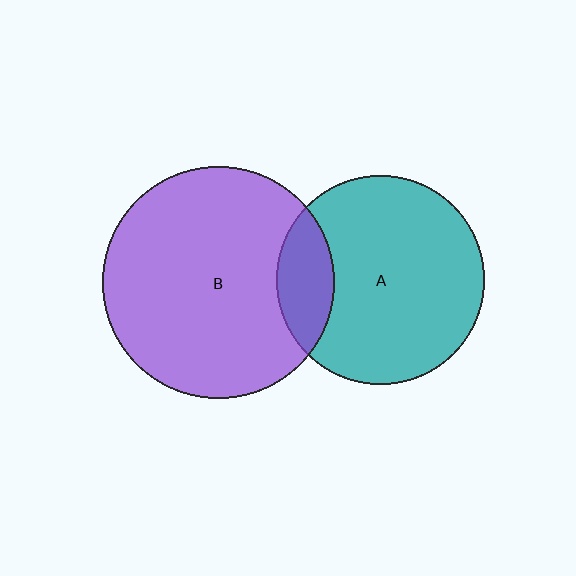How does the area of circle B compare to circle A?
Approximately 1.2 times.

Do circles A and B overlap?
Yes.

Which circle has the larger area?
Circle B (purple).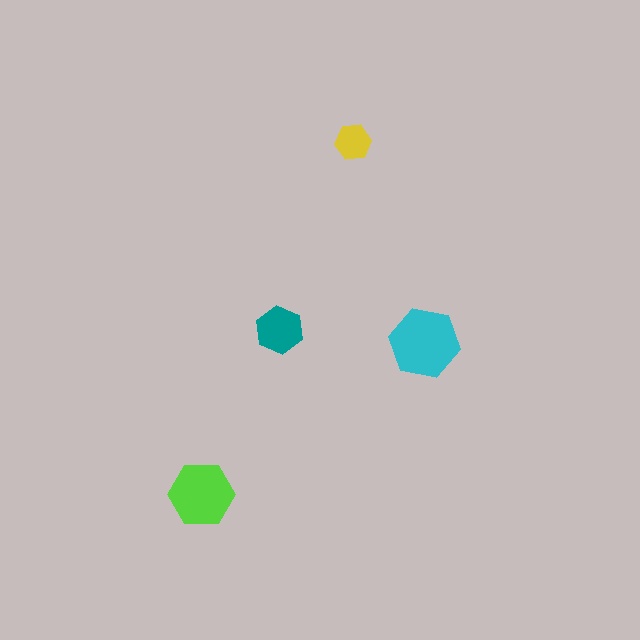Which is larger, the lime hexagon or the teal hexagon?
The lime one.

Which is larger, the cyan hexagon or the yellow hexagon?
The cyan one.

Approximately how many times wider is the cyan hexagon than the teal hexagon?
About 1.5 times wider.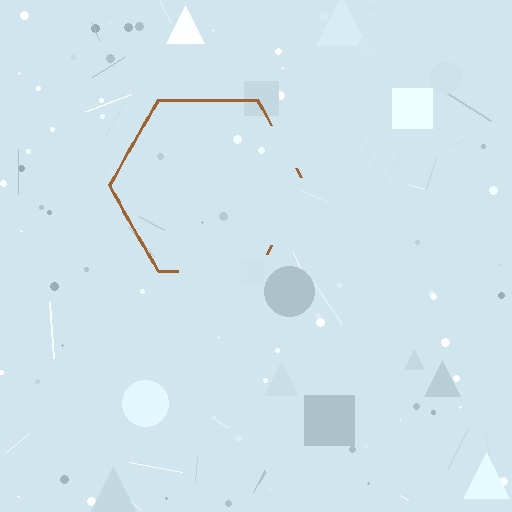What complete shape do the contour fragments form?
The contour fragments form a hexagon.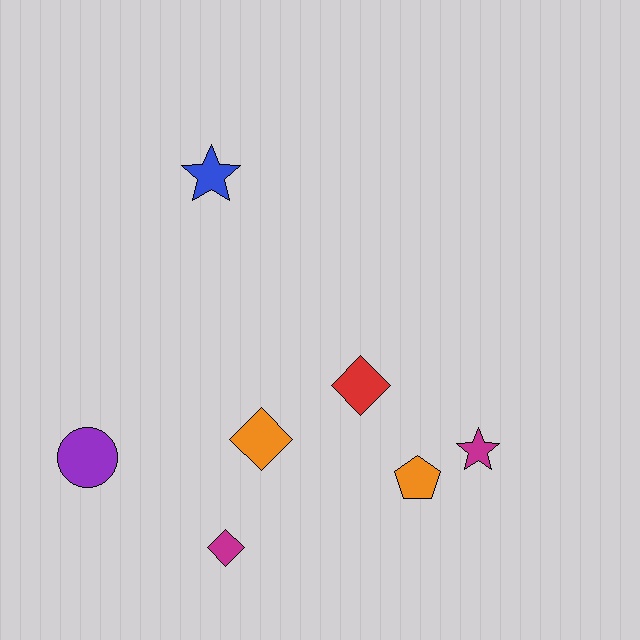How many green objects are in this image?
There are no green objects.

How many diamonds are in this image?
There are 3 diamonds.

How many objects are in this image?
There are 7 objects.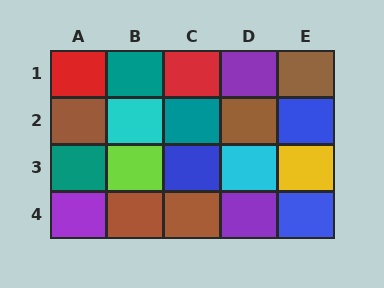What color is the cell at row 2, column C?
Teal.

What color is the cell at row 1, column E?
Brown.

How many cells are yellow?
1 cell is yellow.